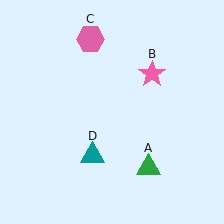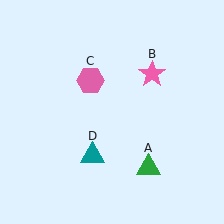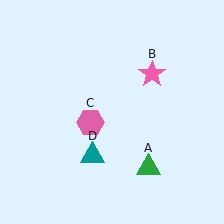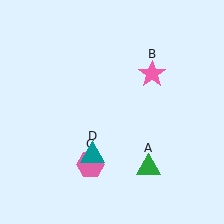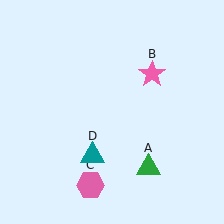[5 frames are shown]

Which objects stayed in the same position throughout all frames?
Green triangle (object A) and pink star (object B) and teal triangle (object D) remained stationary.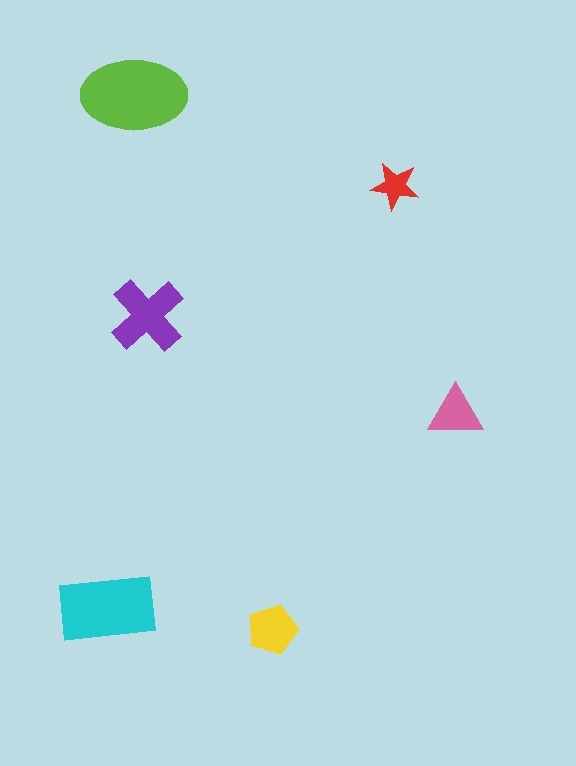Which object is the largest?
The lime ellipse.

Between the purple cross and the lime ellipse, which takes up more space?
The lime ellipse.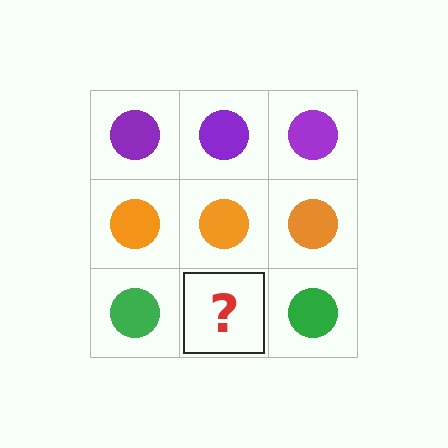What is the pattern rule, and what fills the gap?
The rule is that each row has a consistent color. The gap should be filled with a green circle.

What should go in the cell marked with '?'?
The missing cell should contain a green circle.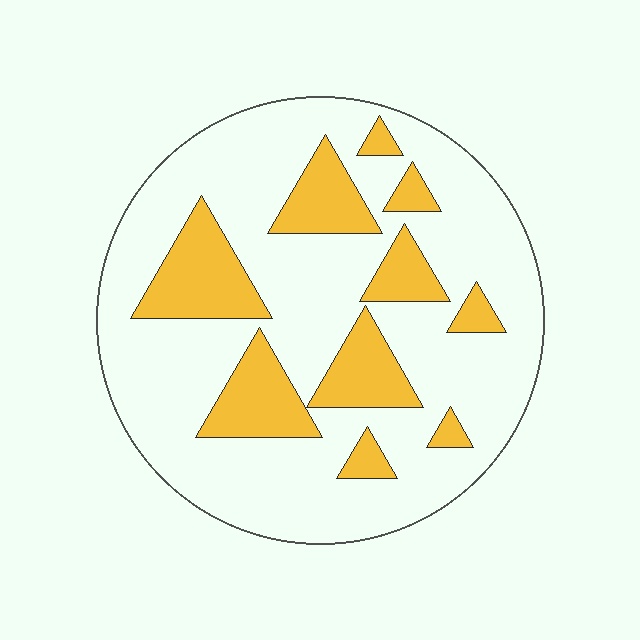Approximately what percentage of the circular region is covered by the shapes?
Approximately 25%.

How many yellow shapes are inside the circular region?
10.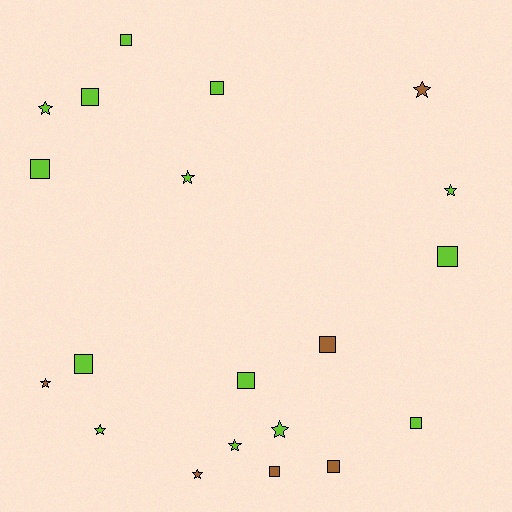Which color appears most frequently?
Lime, with 14 objects.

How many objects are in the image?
There are 20 objects.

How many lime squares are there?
There are 8 lime squares.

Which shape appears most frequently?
Square, with 11 objects.